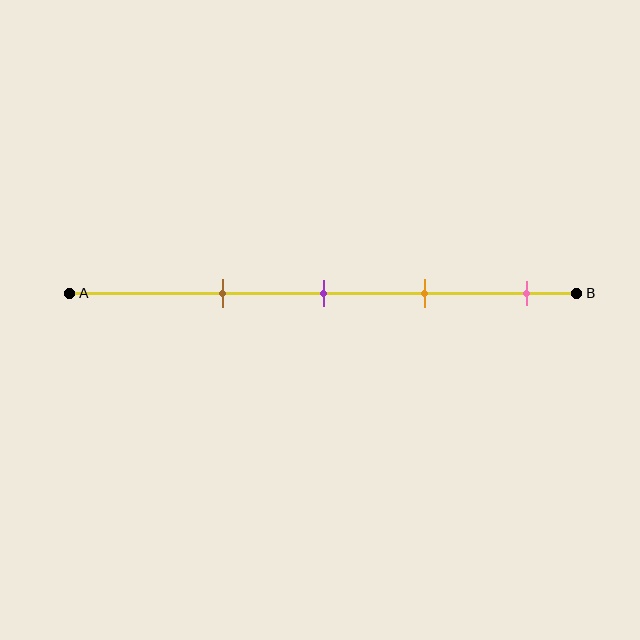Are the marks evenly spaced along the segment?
Yes, the marks are approximately evenly spaced.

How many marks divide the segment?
There are 4 marks dividing the segment.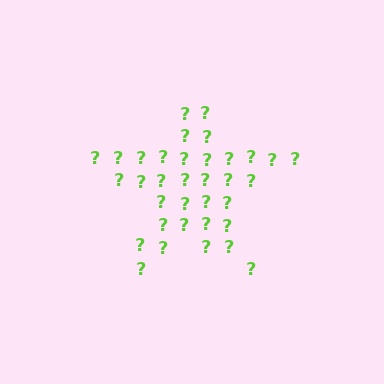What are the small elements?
The small elements are question marks.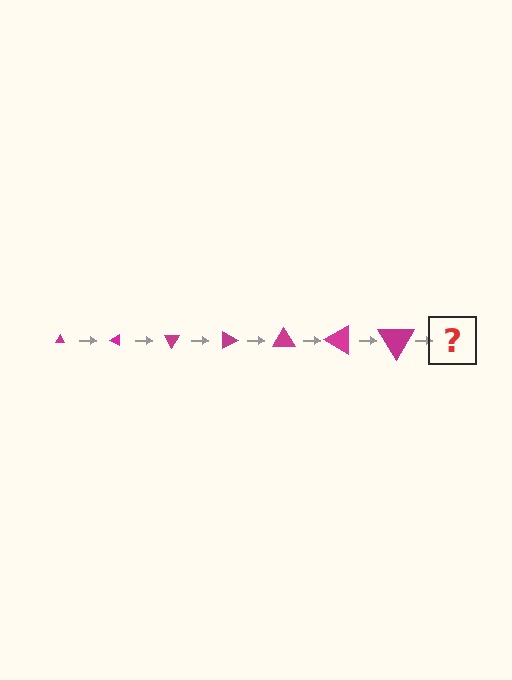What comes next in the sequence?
The next element should be a triangle, larger than the previous one and rotated 210 degrees from the start.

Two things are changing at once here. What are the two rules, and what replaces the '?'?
The two rules are that the triangle grows larger each step and it rotates 30 degrees each step. The '?' should be a triangle, larger than the previous one and rotated 210 degrees from the start.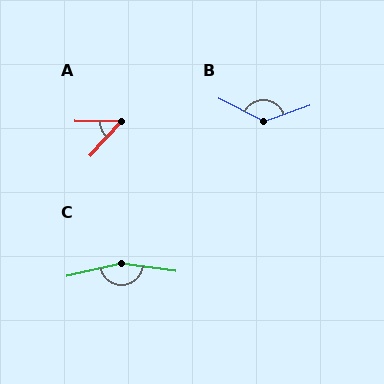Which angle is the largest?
C, at approximately 159 degrees.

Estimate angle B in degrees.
Approximately 134 degrees.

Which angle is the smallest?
A, at approximately 48 degrees.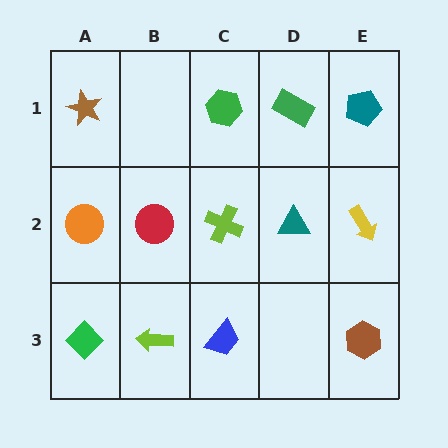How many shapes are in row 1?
4 shapes.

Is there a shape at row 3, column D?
No, that cell is empty.